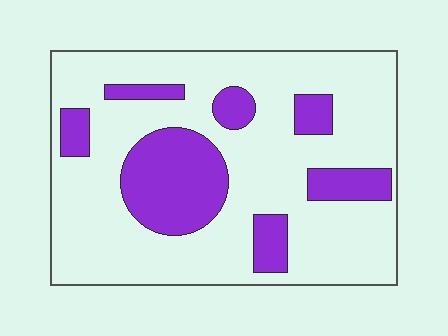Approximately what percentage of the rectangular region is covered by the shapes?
Approximately 25%.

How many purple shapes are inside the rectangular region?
7.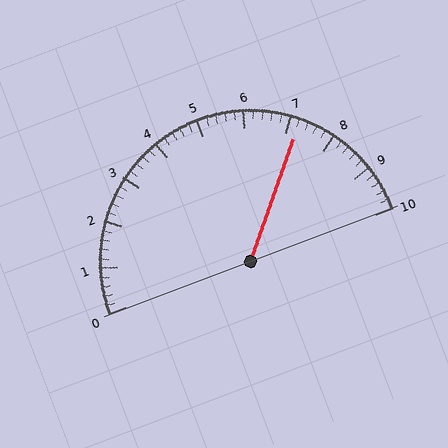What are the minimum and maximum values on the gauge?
The gauge ranges from 0 to 10.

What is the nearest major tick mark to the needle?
The nearest major tick mark is 7.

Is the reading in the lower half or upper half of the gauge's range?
The reading is in the upper half of the range (0 to 10).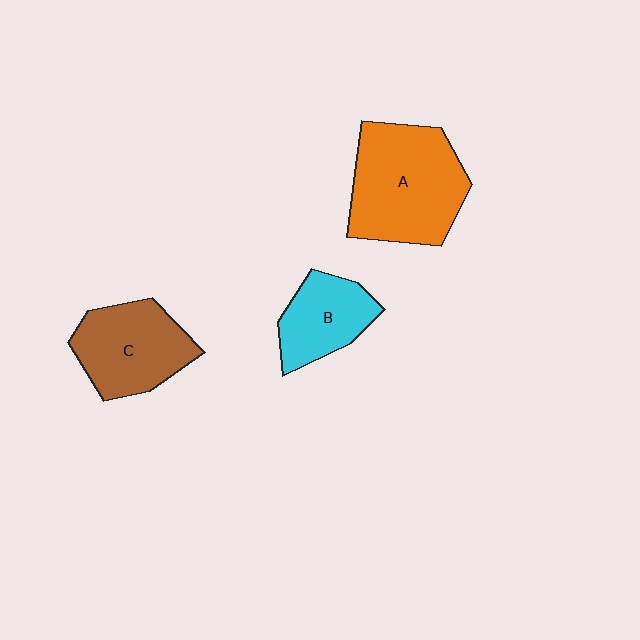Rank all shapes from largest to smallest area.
From largest to smallest: A (orange), C (brown), B (cyan).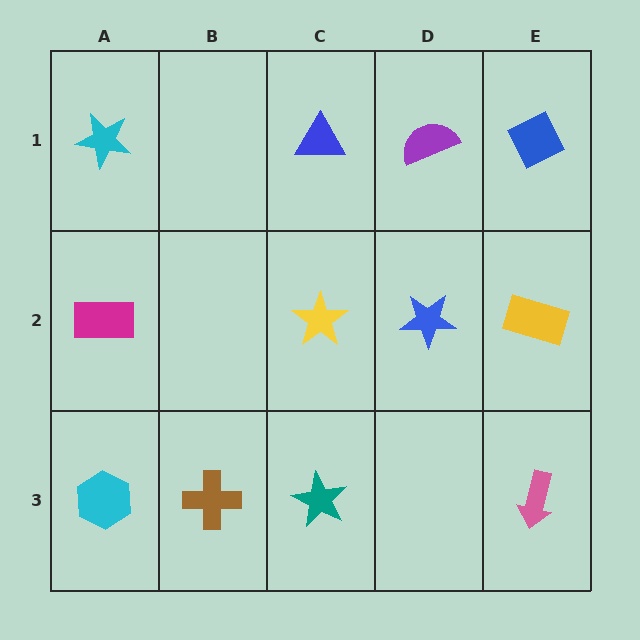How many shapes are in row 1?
4 shapes.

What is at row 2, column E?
A yellow rectangle.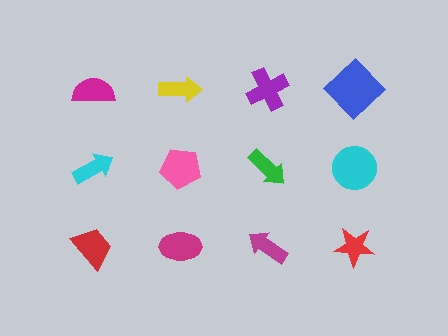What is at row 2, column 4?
A cyan circle.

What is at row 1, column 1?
A magenta semicircle.